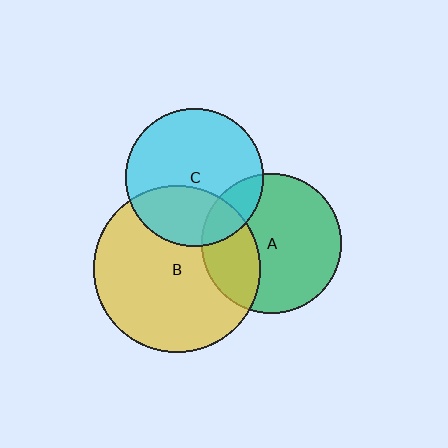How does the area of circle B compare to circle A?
Approximately 1.4 times.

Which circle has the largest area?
Circle B (yellow).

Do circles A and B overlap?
Yes.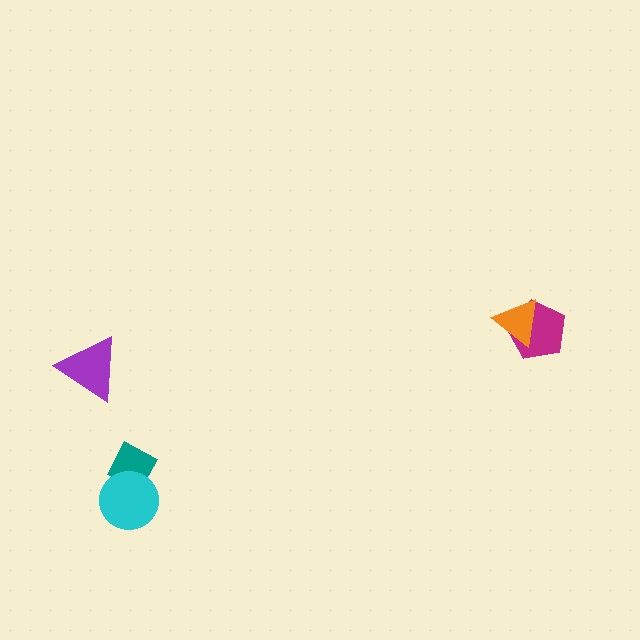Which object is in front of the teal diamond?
The cyan circle is in front of the teal diamond.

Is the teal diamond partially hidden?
Yes, it is partially covered by another shape.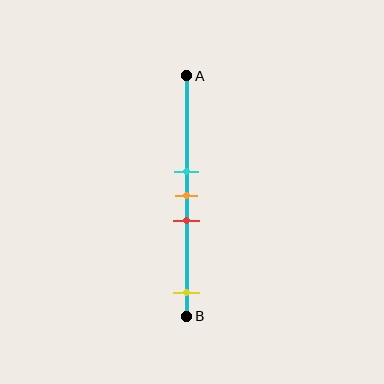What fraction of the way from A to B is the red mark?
The red mark is approximately 60% (0.6) of the way from A to B.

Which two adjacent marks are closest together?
The cyan and orange marks are the closest adjacent pair.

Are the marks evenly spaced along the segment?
No, the marks are not evenly spaced.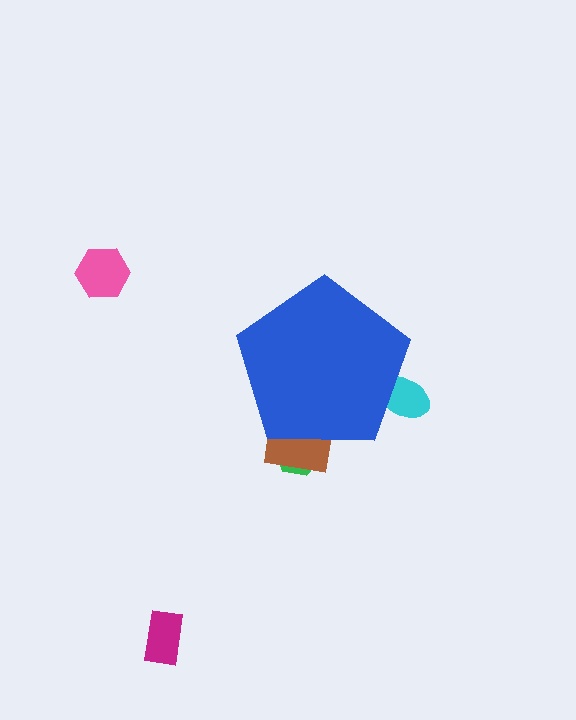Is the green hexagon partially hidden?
Yes, the green hexagon is partially hidden behind the blue pentagon.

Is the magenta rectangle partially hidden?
No, the magenta rectangle is fully visible.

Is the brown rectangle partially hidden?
Yes, the brown rectangle is partially hidden behind the blue pentagon.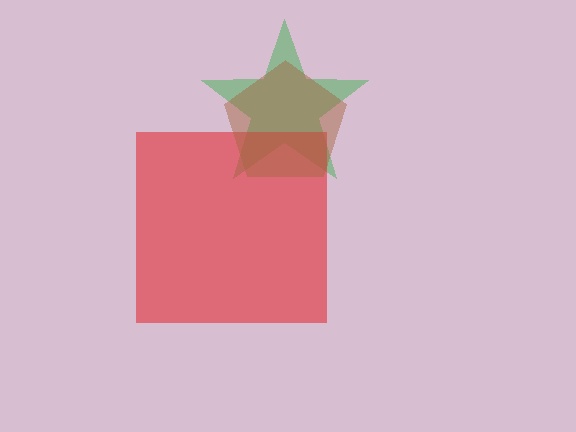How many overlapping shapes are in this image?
There are 3 overlapping shapes in the image.